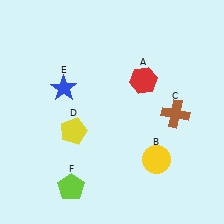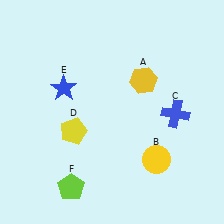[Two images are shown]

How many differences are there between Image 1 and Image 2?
There are 2 differences between the two images.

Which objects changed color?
A changed from red to yellow. C changed from brown to blue.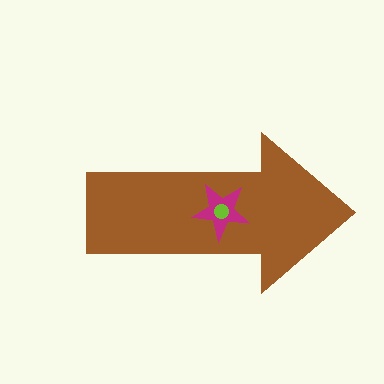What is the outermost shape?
The brown arrow.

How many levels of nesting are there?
3.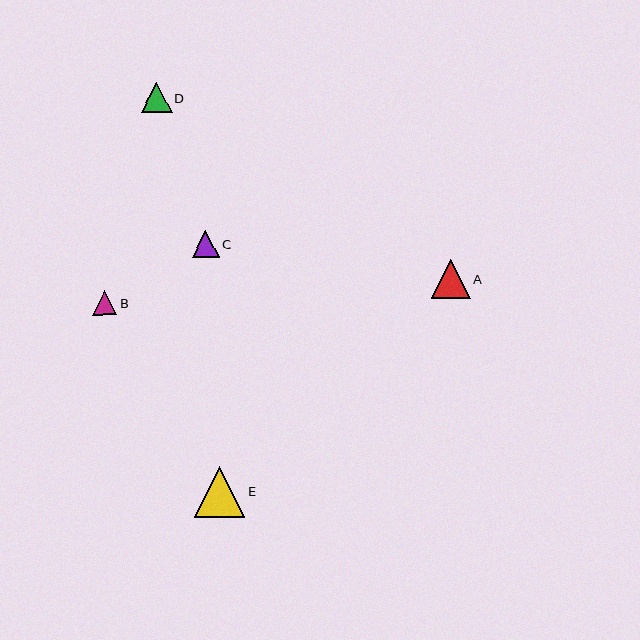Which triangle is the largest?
Triangle E is the largest with a size of approximately 51 pixels.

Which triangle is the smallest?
Triangle B is the smallest with a size of approximately 24 pixels.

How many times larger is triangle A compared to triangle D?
Triangle A is approximately 1.3 times the size of triangle D.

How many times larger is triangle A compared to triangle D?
Triangle A is approximately 1.3 times the size of triangle D.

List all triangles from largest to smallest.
From largest to smallest: E, A, D, C, B.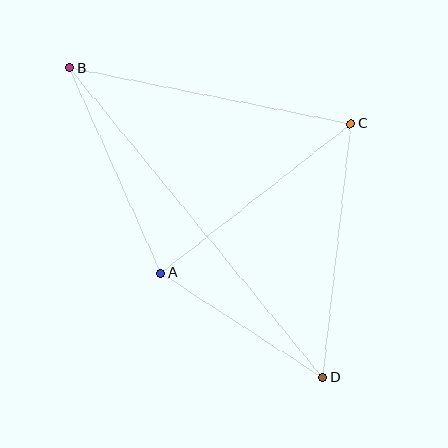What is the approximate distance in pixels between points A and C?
The distance between A and C is approximately 242 pixels.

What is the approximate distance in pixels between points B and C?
The distance between B and C is approximately 287 pixels.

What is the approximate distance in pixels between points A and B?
The distance between A and B is approximately 225 pixels.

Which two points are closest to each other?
Points A and D are closest to each other.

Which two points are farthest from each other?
Points B and D are farthest from each other.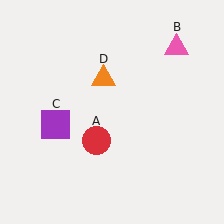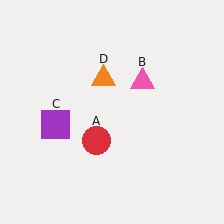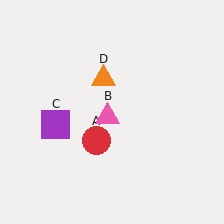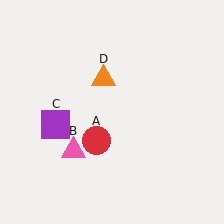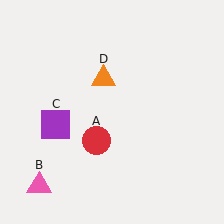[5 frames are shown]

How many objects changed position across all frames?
1 object changed position: pink triangle (object B).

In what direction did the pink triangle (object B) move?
The pink triangle (object B) moved down and to the left.